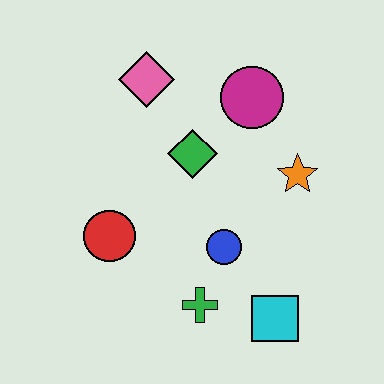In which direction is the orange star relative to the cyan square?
The orange star is above the cyan square.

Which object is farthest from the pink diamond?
The cyan square is farthest from the pink diamond.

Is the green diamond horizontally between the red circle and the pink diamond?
No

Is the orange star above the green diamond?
No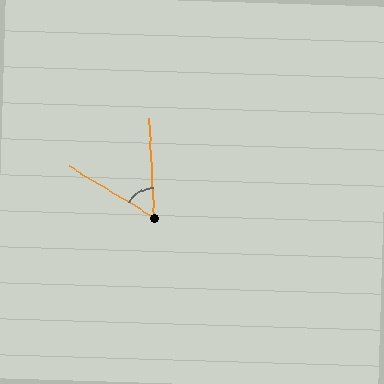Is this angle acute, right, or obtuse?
It is acute.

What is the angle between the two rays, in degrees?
Approximately 56 degrees.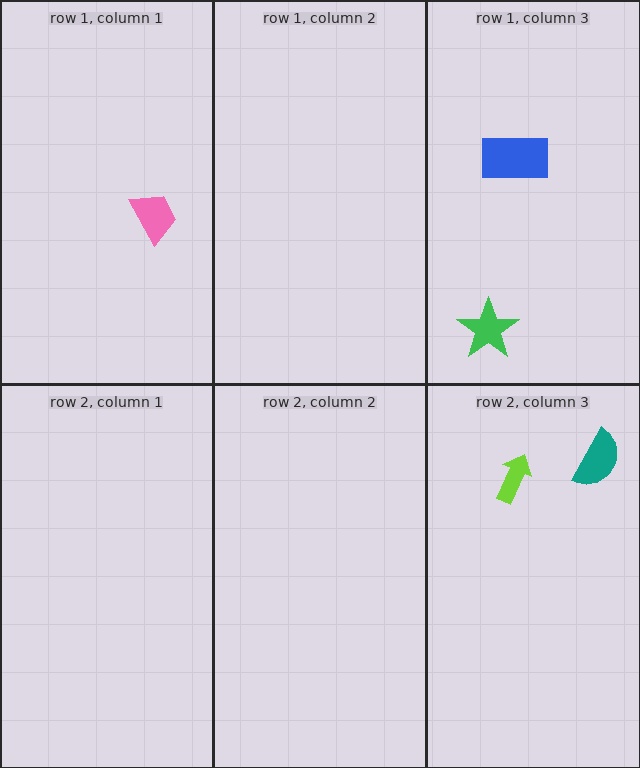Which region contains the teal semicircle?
The row 2, column 3 region.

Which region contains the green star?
The row 1, column 3 region.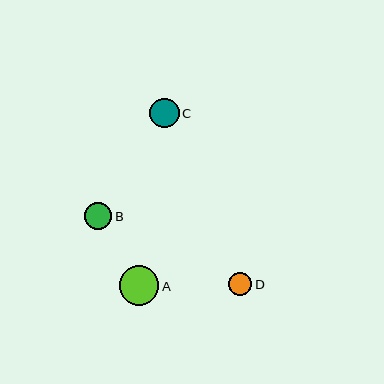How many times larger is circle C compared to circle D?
Circle C is approximately 1.3 times the size of circle D.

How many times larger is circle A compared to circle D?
Circle A is approximately 1.7 times the size of circle D.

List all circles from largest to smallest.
From largest to smallest: A, C, B, D.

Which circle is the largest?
Circle A is the largest with a size of approximately 40 pixels.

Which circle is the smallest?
Circle D is the smallest with a size of approximately 24 pixels.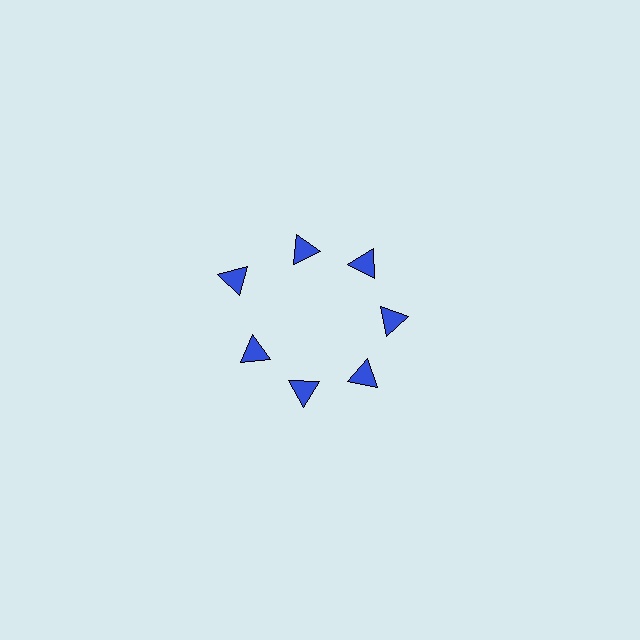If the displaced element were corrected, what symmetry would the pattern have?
It would have 7-fold rotational symmetry — the pattern would map onto itself every 51 degrees.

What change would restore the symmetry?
The symmetry would be restored by moving it inward, back onto the ring so that all 7 triangles sit at equal angles and equal distance from the center.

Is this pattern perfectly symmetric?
No. The 7 blue triangles are arranged in a ring, but one element near the 10 o'clock position is pushed outward from the center, breaking the 7-fold rotational symmetry.